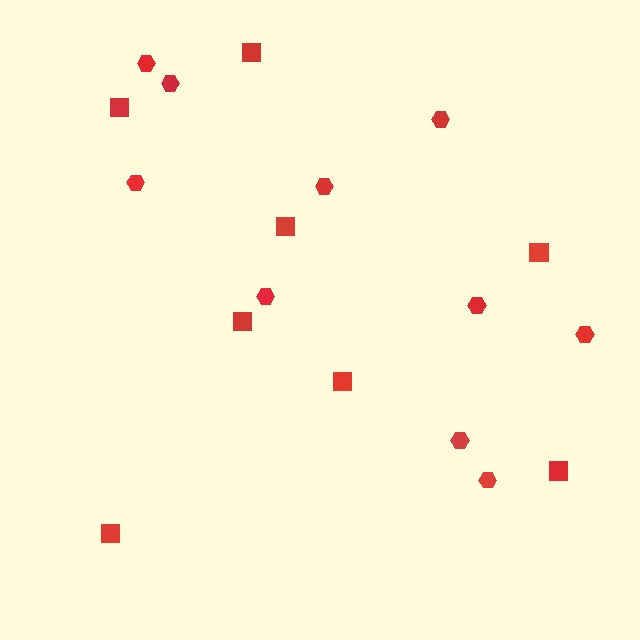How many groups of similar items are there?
There are 2 groups: one group of squares (8) and one group of hexagons (10).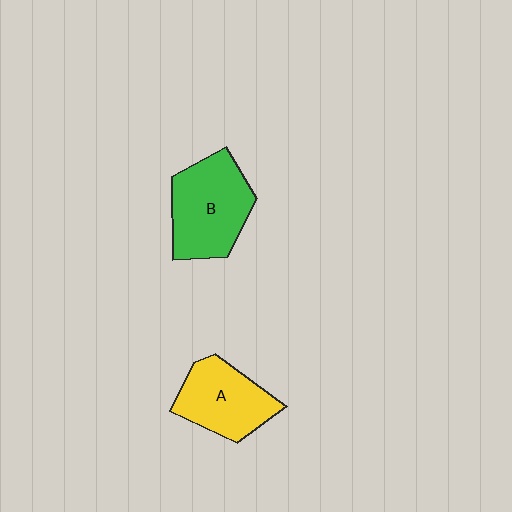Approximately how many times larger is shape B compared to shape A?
Approximately 1.2 times.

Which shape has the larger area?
Shape B (green).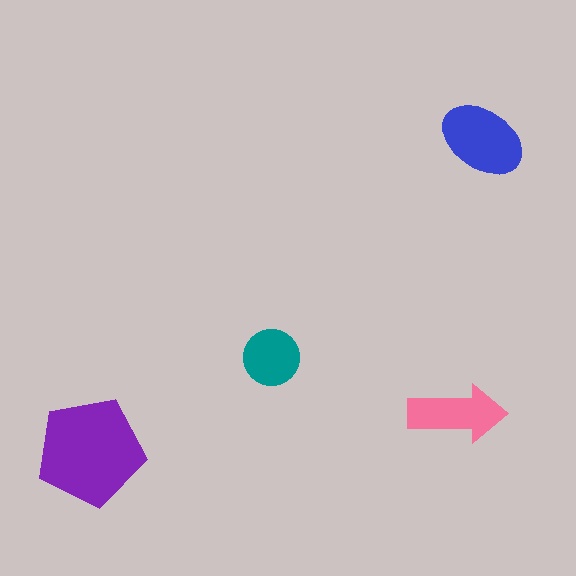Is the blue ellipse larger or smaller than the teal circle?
Larger.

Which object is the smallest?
The teal circle.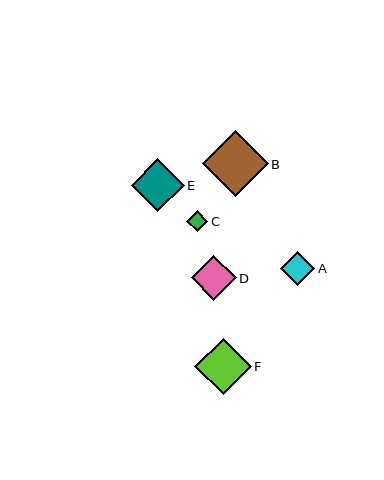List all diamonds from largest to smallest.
From largest to smallest: B, F, E, D, A, C.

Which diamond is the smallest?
Diamond C is the smallest with a size of approximately 22 pixels.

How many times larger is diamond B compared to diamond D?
Diamond B is approximately 1.5 times the size of diamond D.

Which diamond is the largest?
Diamond B is the largest with a size of approximately 66 pixels.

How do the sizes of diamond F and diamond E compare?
Diamond F and diamond E are approximately the same size.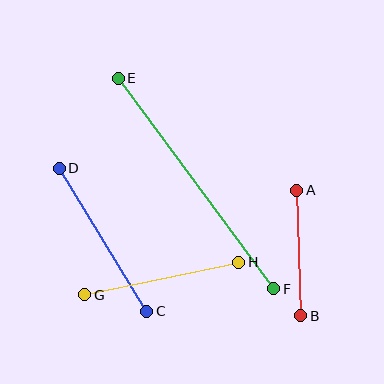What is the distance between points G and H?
The distance is approximately 157 pixels.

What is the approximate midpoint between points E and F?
The midpoint is at approximately (196, 184) pixels.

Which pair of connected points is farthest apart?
Points E and F are farthest apart.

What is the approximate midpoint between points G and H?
The midpoint is at approximately (162, 278) pixels.